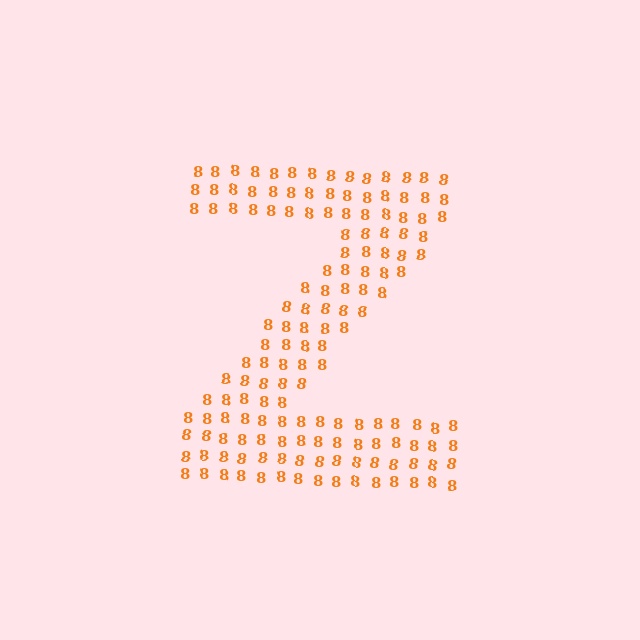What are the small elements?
The small elements are digit 8's.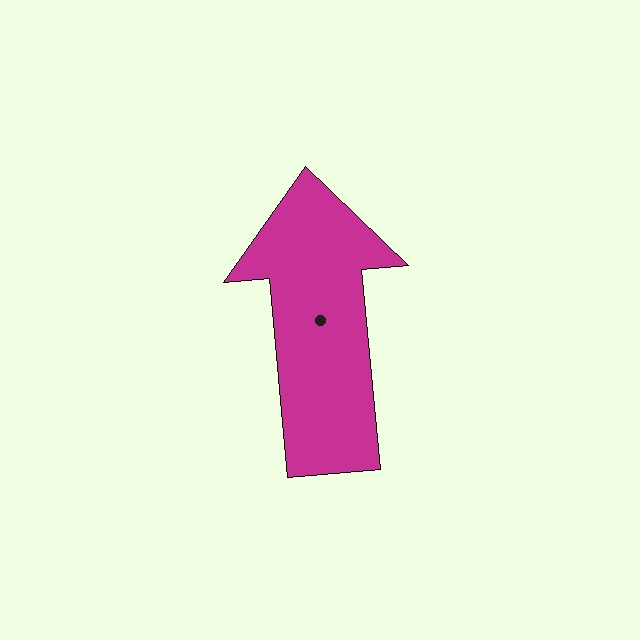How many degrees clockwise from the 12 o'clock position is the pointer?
Approximately 355 degrees.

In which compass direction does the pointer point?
North.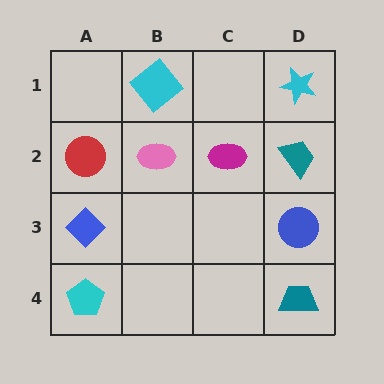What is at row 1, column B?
A cyan diamond.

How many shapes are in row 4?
2 shapes.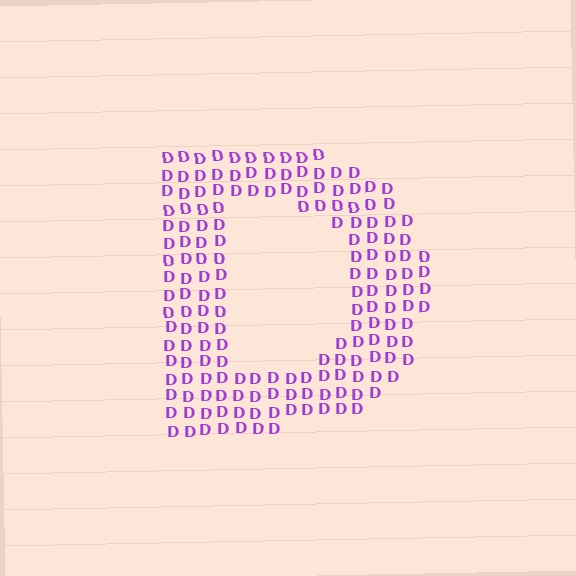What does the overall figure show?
The overall figure shows the letter D.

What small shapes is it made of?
It is made of small letter D's.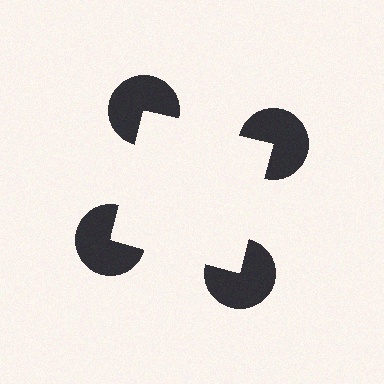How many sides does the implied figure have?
4 sides.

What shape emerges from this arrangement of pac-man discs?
An illusory square — its edges are inferred from the aligned wedge cuts in the pac-man discs, not physically drawn.